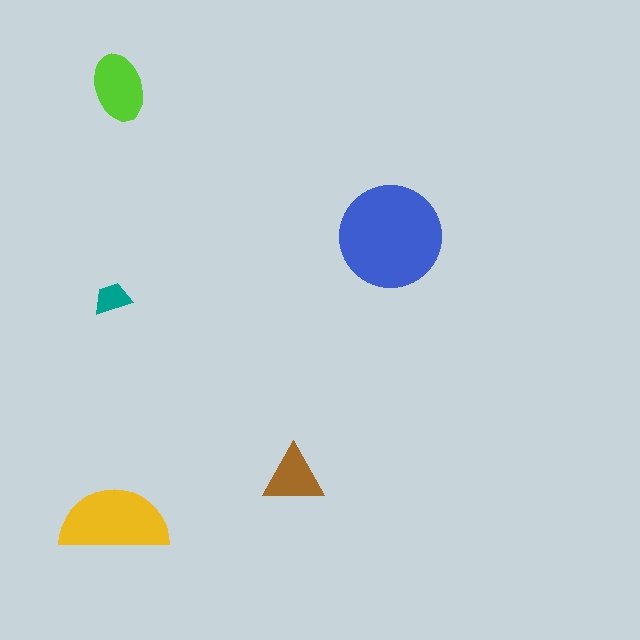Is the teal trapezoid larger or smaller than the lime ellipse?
Smaller.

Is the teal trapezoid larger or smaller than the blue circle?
Smaller.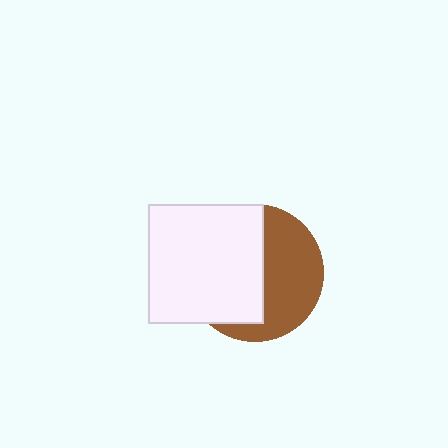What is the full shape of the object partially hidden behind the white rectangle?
The partially hidden object is a brown circle.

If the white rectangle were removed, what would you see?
You would see the complete brown circle.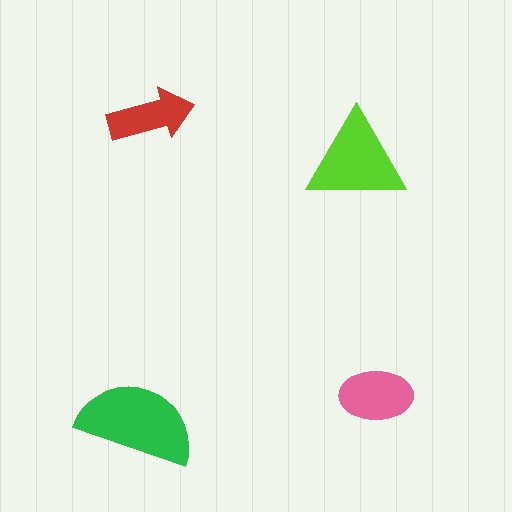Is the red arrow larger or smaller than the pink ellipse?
Smaller.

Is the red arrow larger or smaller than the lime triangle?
Smaller.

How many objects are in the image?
There are 4 objects in the image.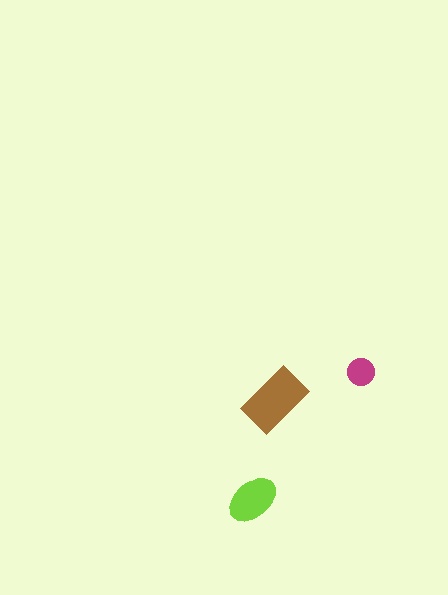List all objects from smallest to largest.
The magenta circle, the lime ellipse, the brown rectangle.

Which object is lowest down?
The lime ellipse is bottommost.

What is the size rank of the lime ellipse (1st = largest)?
2nd.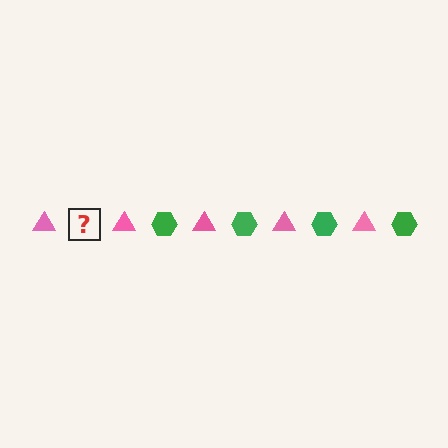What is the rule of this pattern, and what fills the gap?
The rule is that the pattern alternates between pink triangle and green hexagon. The gap should be filled with a green hexagon.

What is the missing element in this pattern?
The missing element is a green hexagon.